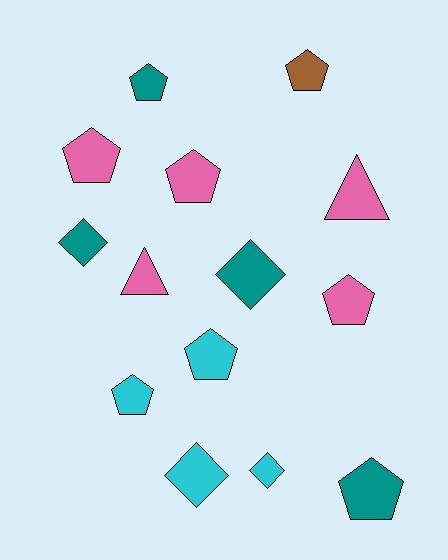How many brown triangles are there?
There are no brown triangles.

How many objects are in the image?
There are 14 objects.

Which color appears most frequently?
Pink, with 5 objects.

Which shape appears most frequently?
Pentagon, with 8 objects.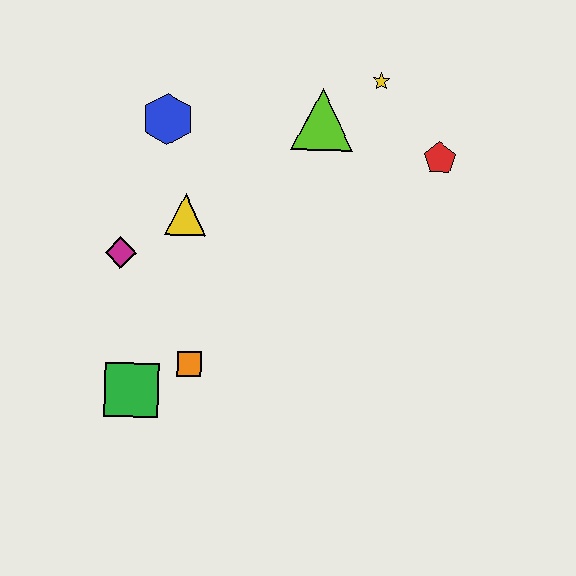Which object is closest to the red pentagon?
The yellow star is closest to the red pentagon.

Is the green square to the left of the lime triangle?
Yes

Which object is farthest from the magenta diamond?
The red pentagon is farthest from the magenta diamond.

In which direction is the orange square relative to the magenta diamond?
The orange square is below the magenta diamond.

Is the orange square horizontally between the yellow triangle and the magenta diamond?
No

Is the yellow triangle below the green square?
No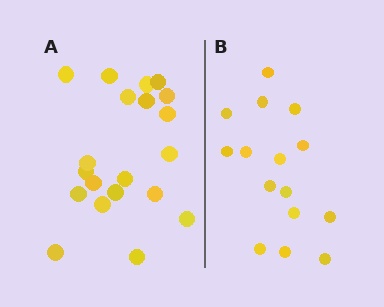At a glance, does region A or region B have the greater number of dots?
Region A (the left region) has more dots.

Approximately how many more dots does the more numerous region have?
Region A has about 5 more dots than region B.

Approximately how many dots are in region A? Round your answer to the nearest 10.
About 20 dots.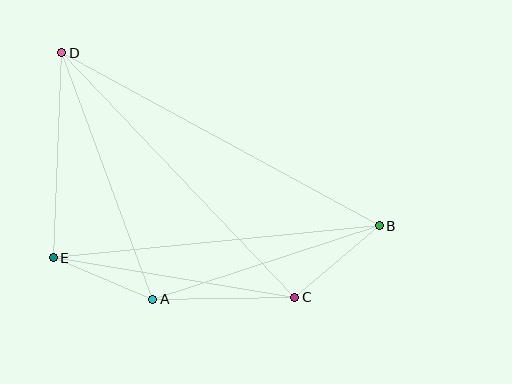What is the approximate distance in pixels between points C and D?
The distance between C and D is approximately 338 pixels.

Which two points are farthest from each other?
Points B and D are farthest from each other.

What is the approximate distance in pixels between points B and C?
The distance between B and C is approximately 111 pixels.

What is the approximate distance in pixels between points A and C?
The distance between A and C is approximately 142 pixels.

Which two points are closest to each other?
Points A and E are closest to each other.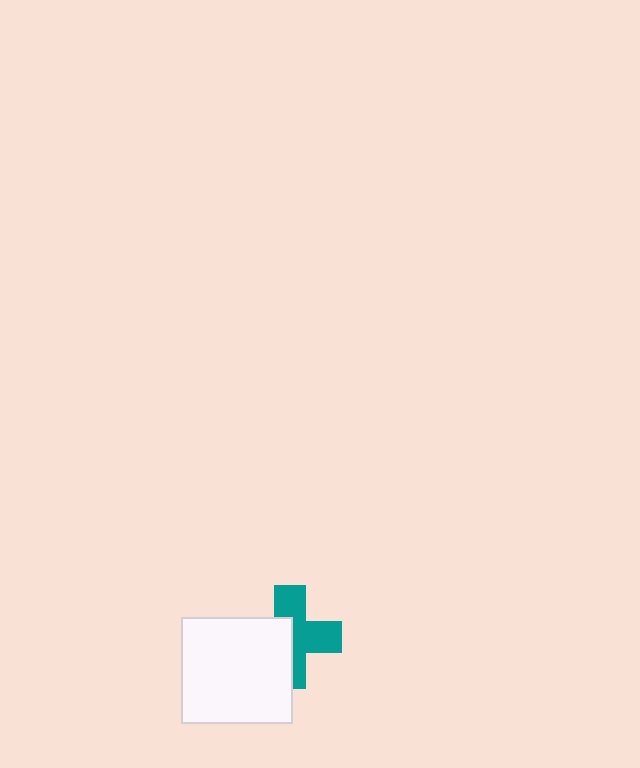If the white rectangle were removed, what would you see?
You would see the complete teal cross.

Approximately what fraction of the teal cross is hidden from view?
Roughly 46% of the teal cross is hidden behind the white rectangle.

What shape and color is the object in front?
The object in front is a white rectangle.